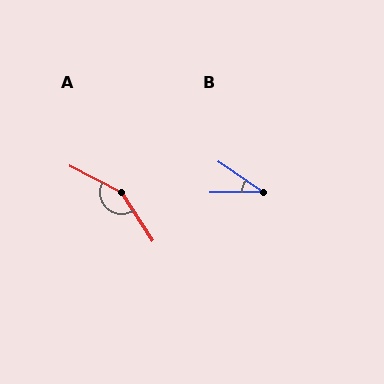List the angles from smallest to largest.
B (35°), A (151°).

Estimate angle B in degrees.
Approximately 35 degrees.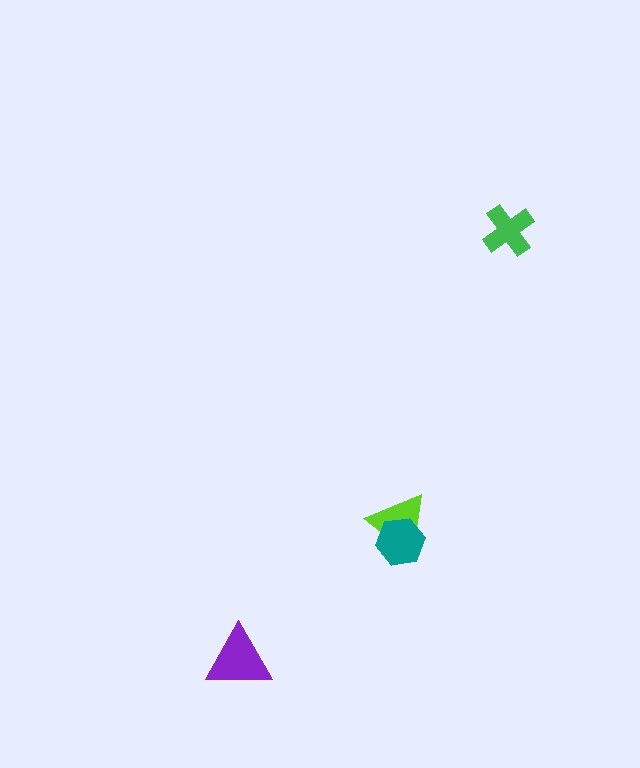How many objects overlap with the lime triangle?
1 object overlaps with the lime triangle.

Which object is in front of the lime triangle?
The teal hexagon is in front of the lime triangle.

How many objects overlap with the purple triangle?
0 objects overlap with the purple triangle.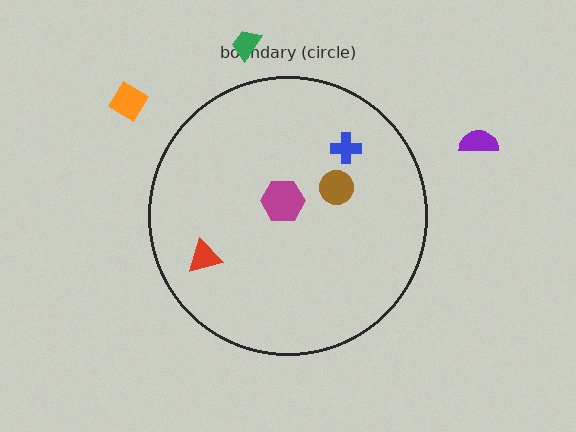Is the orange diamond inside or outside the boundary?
Outside.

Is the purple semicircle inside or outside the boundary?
Outside.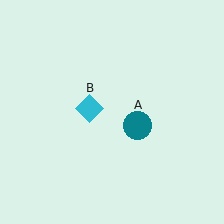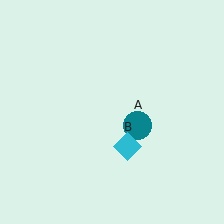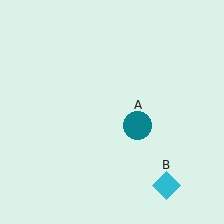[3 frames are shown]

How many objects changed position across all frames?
1 object changed position: cyan diamond (object B).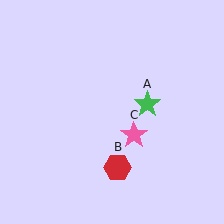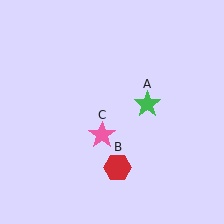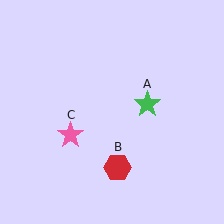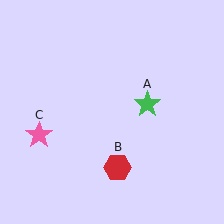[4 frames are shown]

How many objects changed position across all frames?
1 object changed position: pink star (object C).